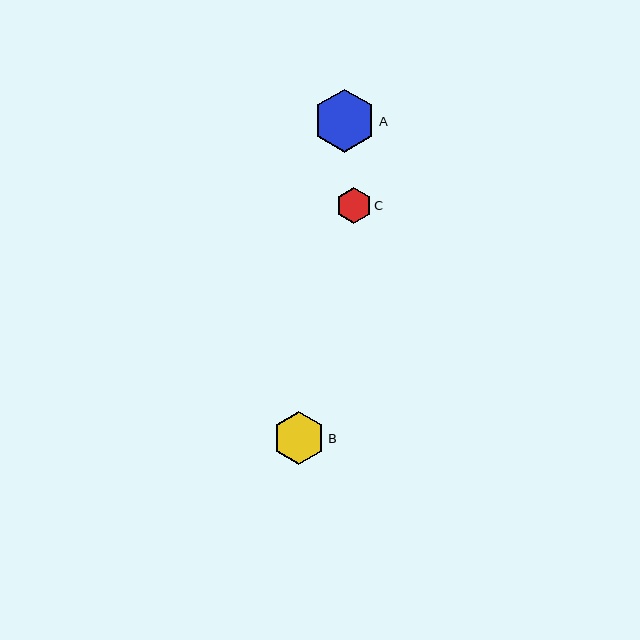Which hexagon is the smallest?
Hexagon C is the smallest with a size of approximately 36 pixels.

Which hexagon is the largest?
Hexagon A is the largest with a size of approximately 63 pixels.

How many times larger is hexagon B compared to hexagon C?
Hexagon B is approximately 1.5 times the size of hexagon C.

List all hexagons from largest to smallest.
From largest to smallest: A, B, C.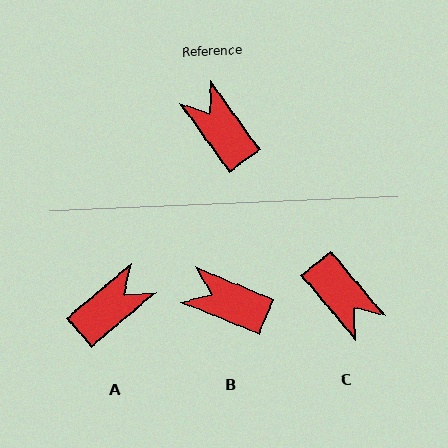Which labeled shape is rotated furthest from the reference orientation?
C, about 176 degrees away.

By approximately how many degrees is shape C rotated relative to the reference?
Approximately 176 degrees clockwise.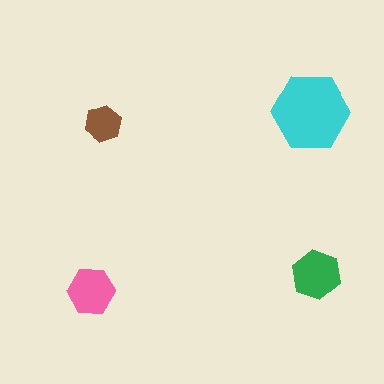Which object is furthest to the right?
The green hexagon is rightmost.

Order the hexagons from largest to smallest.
the cyan one, the green one, the pink one, the brown one.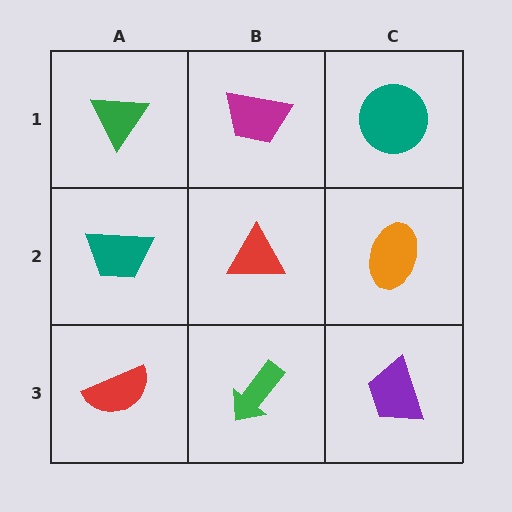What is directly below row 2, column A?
A red semicircle.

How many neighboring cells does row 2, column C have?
3.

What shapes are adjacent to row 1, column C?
An orange ellipse (row 2, column C), a magenta trapezoid (row 1, column B).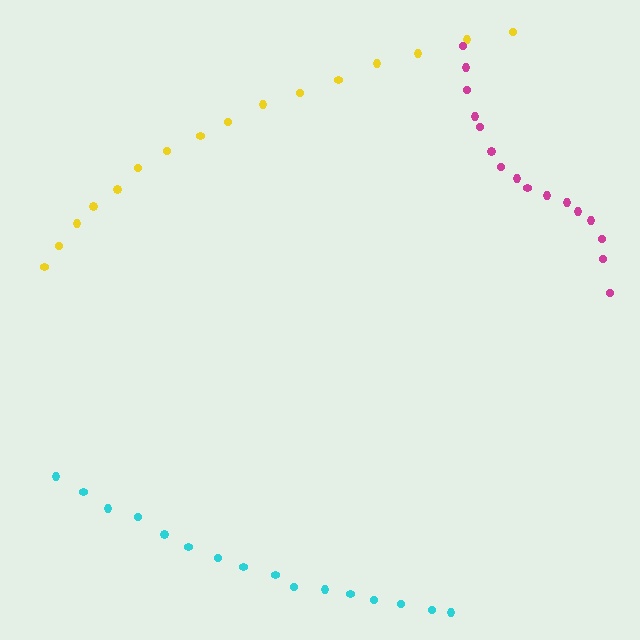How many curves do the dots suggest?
There are 3 distinct paths.